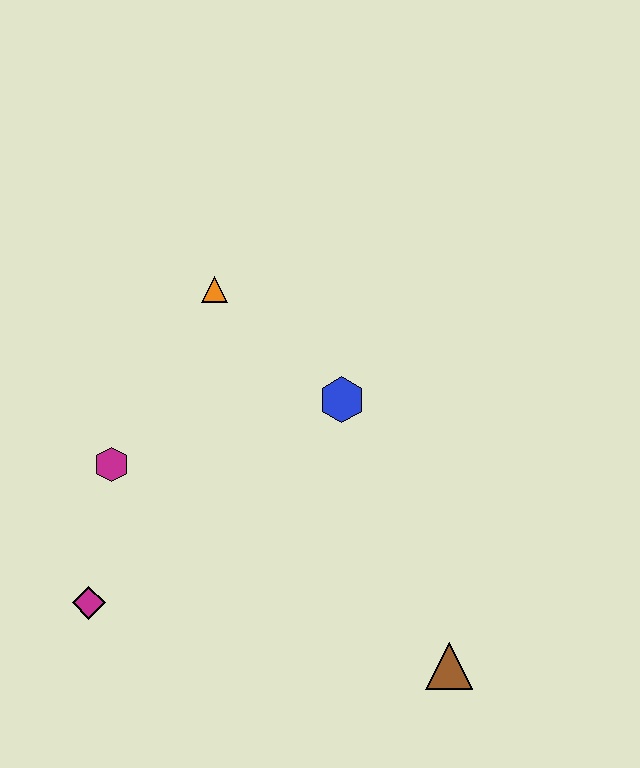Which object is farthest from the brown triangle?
The orange triangle is farthest from the brown triangle.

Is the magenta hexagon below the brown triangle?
No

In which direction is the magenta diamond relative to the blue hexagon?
The magenta diamond is to the left of the blue hexagon.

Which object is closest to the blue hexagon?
The orange triangle is closest to the blue hexagon.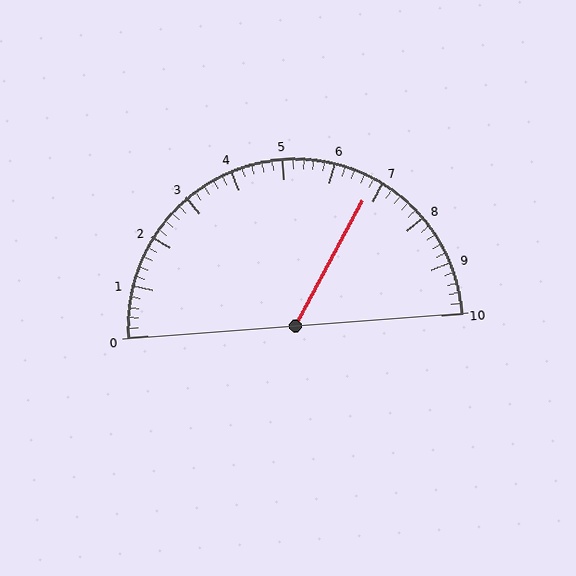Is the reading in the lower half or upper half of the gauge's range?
The reading is in the upper half of the range (0 to 10).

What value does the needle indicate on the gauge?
The needle indicates approximately 6.8.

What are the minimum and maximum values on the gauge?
The gauge ranges from 0 to 10.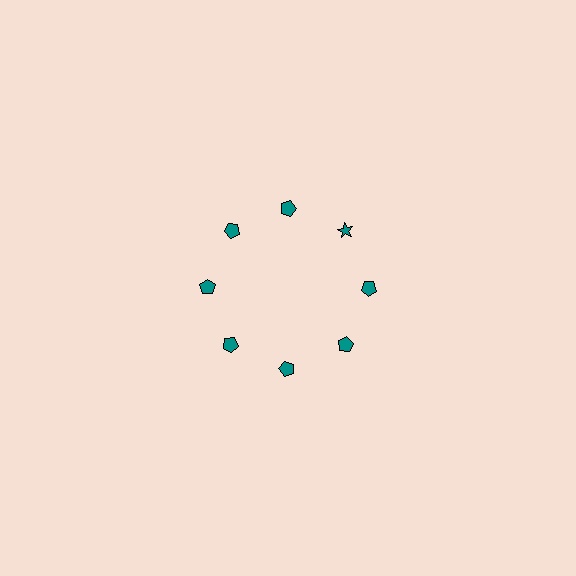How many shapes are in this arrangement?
There are 8 shapes arranged in a ring pattern.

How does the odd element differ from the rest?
It has a different shape: star instead of pentagon.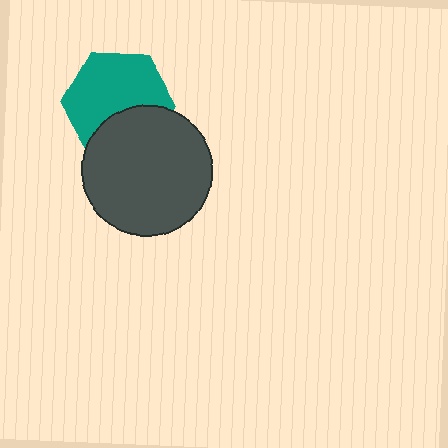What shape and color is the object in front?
The object in front is a dark gray circle.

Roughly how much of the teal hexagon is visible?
Most of it is visible (roughly 66%).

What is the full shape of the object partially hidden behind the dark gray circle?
The partially hidden object is a teal hexagon.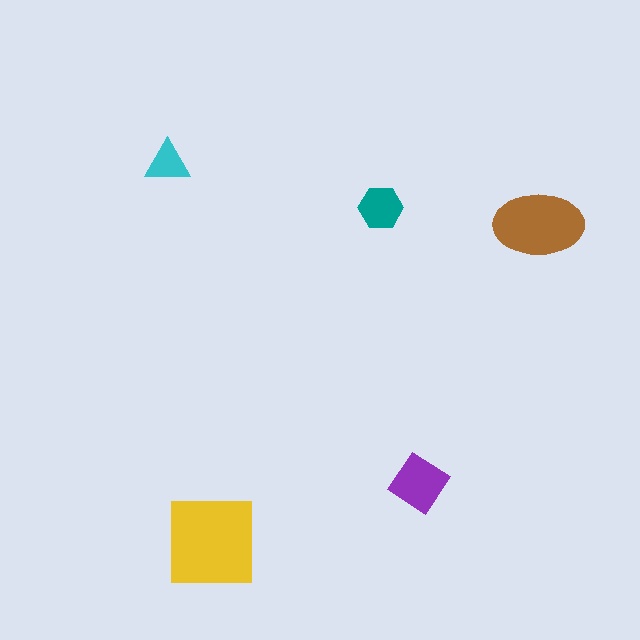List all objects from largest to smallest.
The yellow square, the brown ellipse, the purple diamond, the teal hexagon, the cyan triangle.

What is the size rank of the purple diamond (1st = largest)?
3rd.